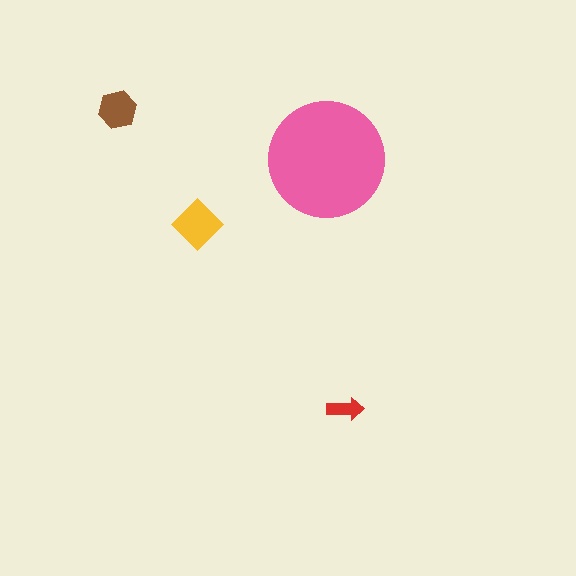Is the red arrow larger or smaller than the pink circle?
Smaller.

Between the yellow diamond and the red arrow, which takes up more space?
The yellow diamond.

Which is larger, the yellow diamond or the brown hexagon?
The yellow diamond.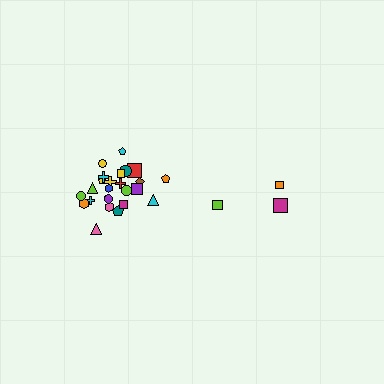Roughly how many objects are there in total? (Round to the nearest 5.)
Roughly 30 objects in total.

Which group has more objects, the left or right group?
The left group.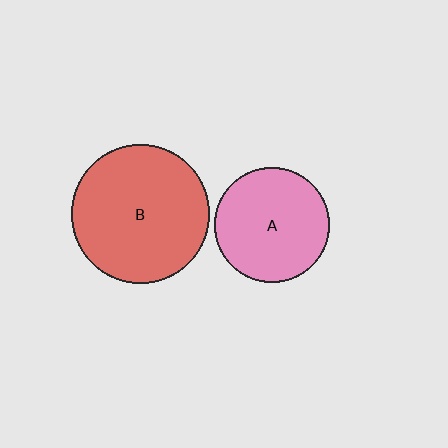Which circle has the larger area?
Circle B (red).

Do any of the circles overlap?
No, none of the circles overlap.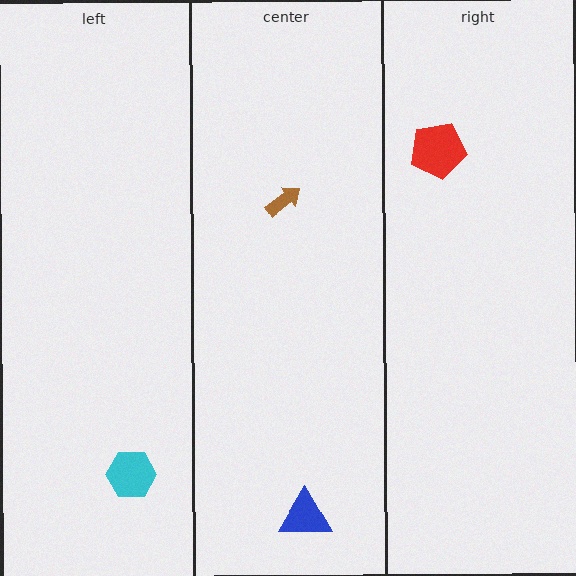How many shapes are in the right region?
1.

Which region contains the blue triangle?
The center region.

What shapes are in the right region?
The red pentagon.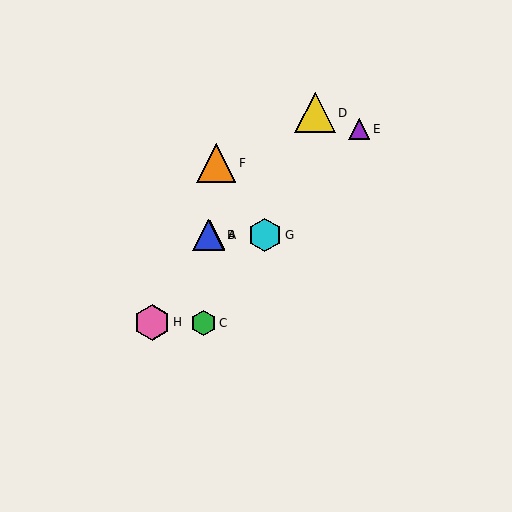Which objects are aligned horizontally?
Objects A, B, G are aligned horizontally.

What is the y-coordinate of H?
Object H is at y≈322.